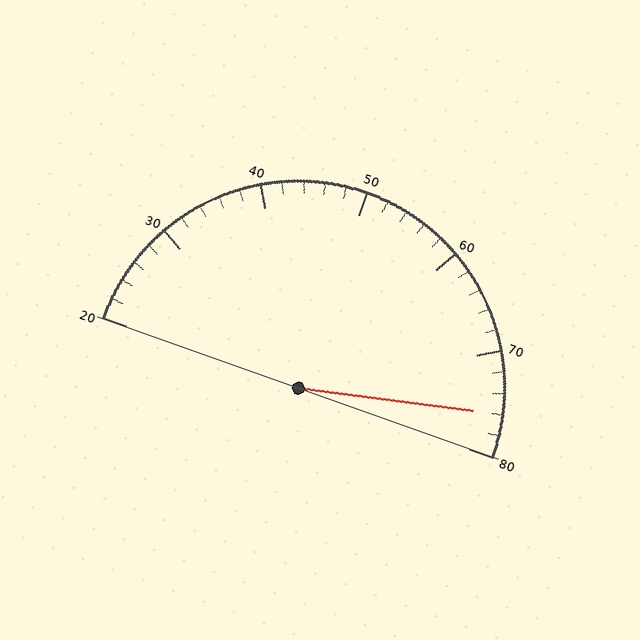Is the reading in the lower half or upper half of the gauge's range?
The reading is in the upper half of the range (20 to 80).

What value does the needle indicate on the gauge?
The needle indicates approximately 76.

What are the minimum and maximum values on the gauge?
The gauge ranges from 20 to 80.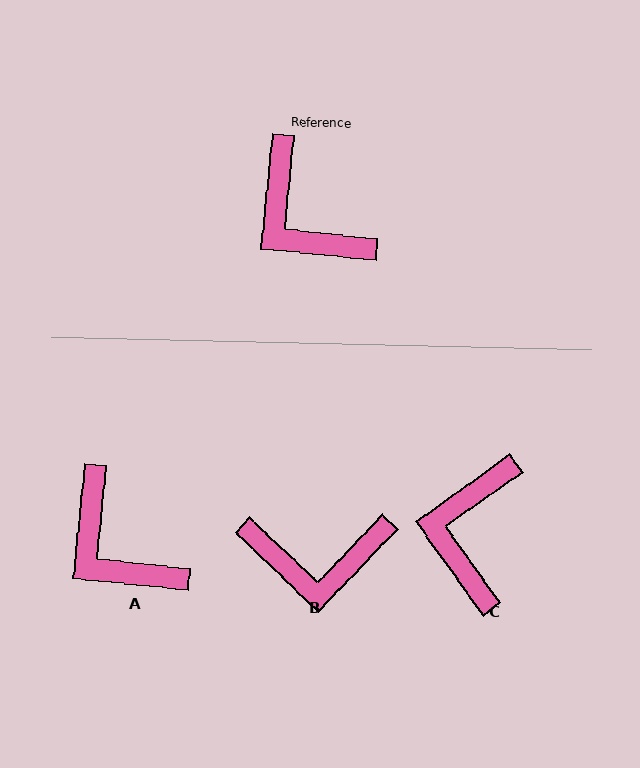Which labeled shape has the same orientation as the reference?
A.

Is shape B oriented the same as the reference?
No, it is off by about 52 degrees.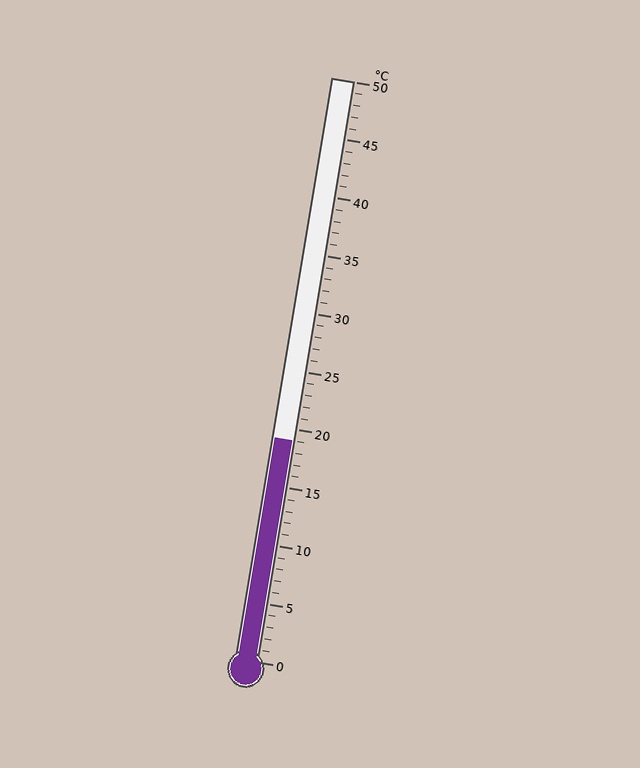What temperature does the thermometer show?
The thermometer shows approximately 19°C.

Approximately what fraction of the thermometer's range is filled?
The thermometer is filled to approximately 40% of its range.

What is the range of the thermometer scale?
The thermometer scale ranges from 0°C to 50°C.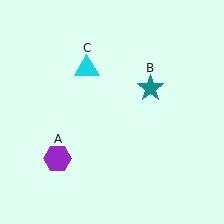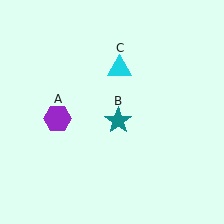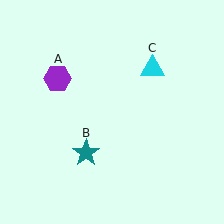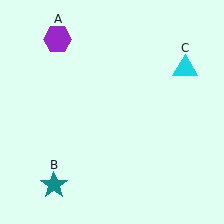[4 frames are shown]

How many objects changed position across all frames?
3 objects changed position: purple hexagon (object A), teal star (object B), cyan triangle (object C).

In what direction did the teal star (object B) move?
The teal star (object B) moved down and to the left.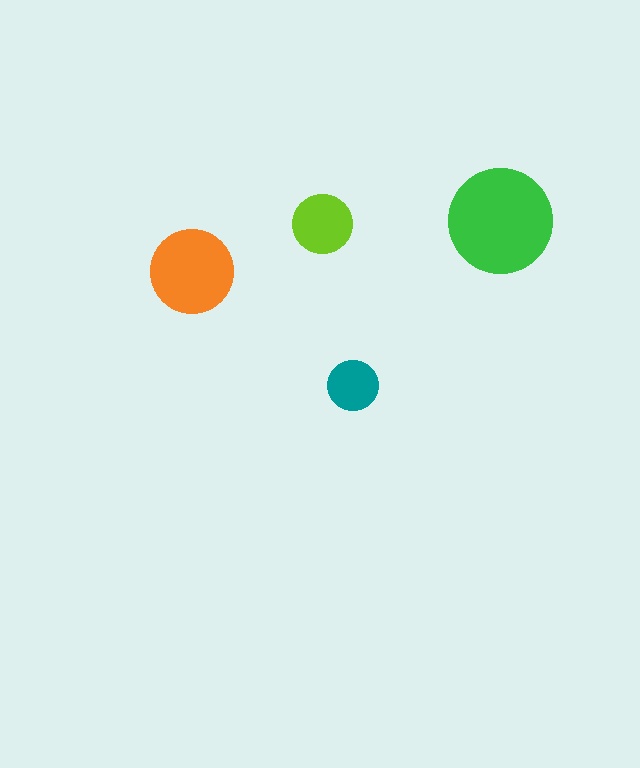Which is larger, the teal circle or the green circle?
The green one.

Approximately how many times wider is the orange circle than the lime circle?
About 1.5 times wider.